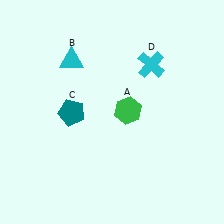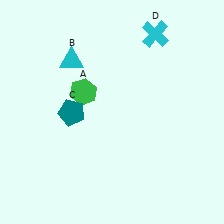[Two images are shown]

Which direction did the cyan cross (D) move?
The cyan cross (D) moved up.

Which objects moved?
The objects that moved are: the green hexagon (A), the cyan cross (D).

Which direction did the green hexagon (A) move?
The green hexagon (A) moved left.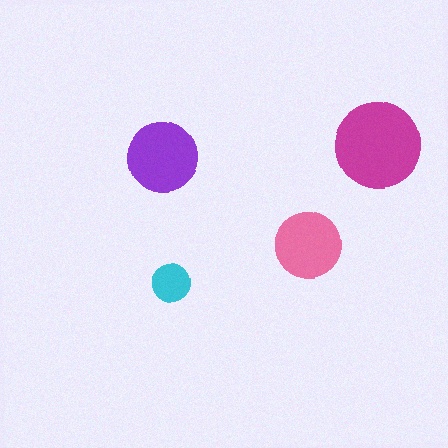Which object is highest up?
The magenta circle is topmost.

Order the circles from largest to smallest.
the magenta one, the purple one, the pink one, the cyan one.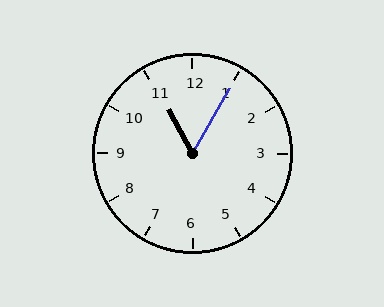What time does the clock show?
11:05.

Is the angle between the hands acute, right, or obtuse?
It is acute.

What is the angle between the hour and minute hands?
Approximately 58 degrees.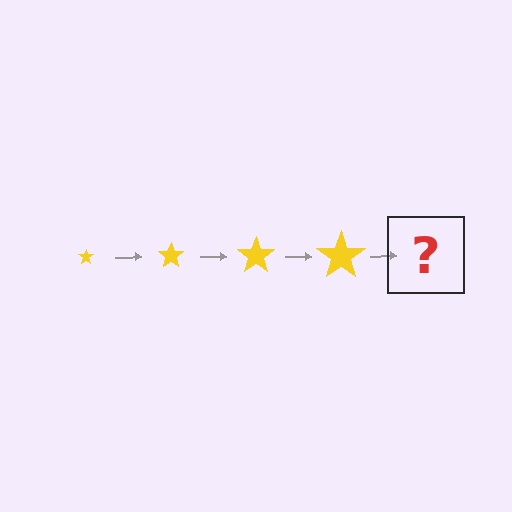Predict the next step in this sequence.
The next step is a yellow star, larger than the previous one.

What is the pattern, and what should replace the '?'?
The pattern is that the star gets progressively larger each step. The '?' should be a yellow star, larger than the previous one.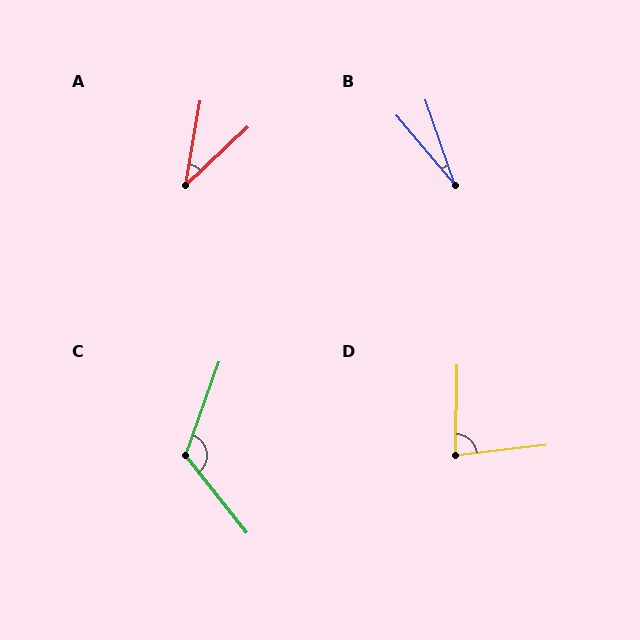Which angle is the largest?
C, at approximately 122 degrees.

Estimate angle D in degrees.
Approximately 83 degrees.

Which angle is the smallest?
B, at approximately 21 degrees.